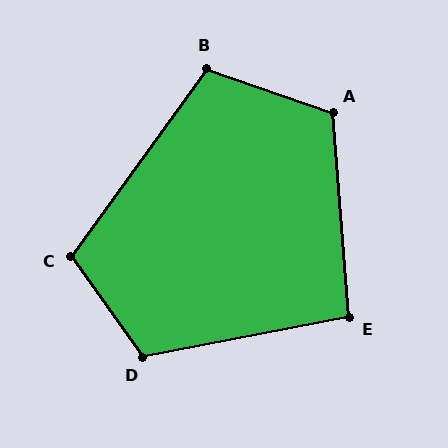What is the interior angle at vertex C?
Approximately 109 degrees (obtuse).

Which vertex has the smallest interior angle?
E, at approximately 96 degrees.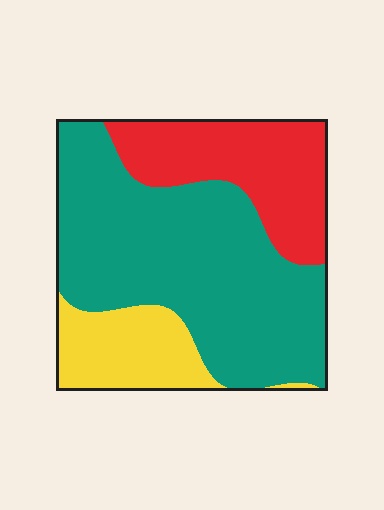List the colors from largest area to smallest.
From largest to smallest: teal, red, yellow.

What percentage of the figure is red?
Red takes up about one quarter (1/4) of the figure.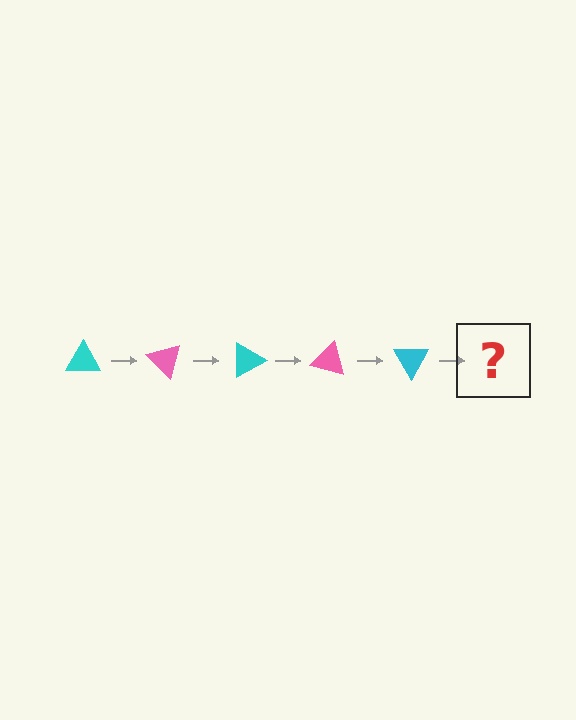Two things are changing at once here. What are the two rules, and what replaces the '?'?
The two rules are that it rotates 45 degrees each step and the color cycles through cyan and pink. The '?' should be a pink triangle, rotated 225 degrees from the start.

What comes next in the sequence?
The next element should be a pink triangle, rotated 225 degrees from the start.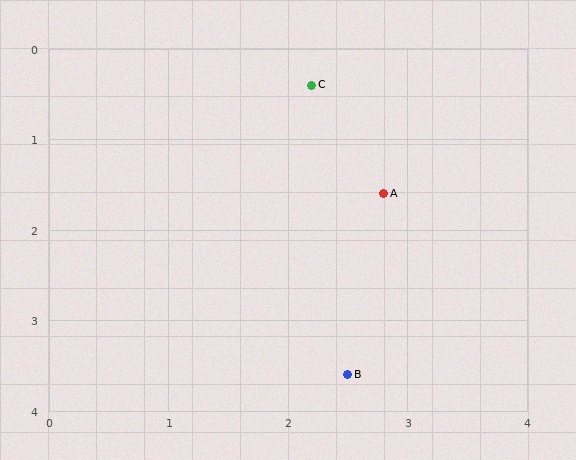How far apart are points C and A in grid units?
Points C and A are about 1.3 grid units apart.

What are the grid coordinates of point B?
Point B is at approximately (2.5, 3.6).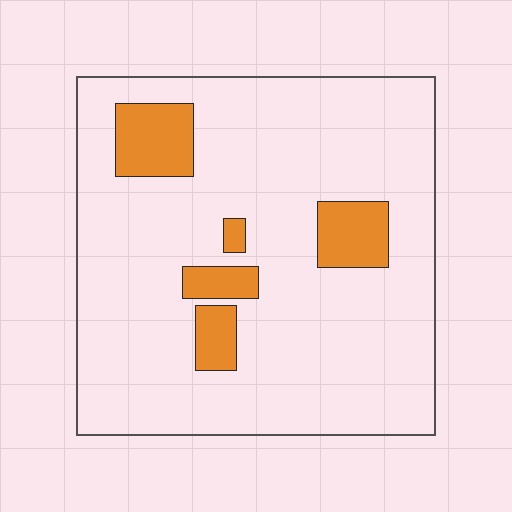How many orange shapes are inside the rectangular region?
5.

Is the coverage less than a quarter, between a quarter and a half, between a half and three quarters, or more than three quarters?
Less than a quarter.